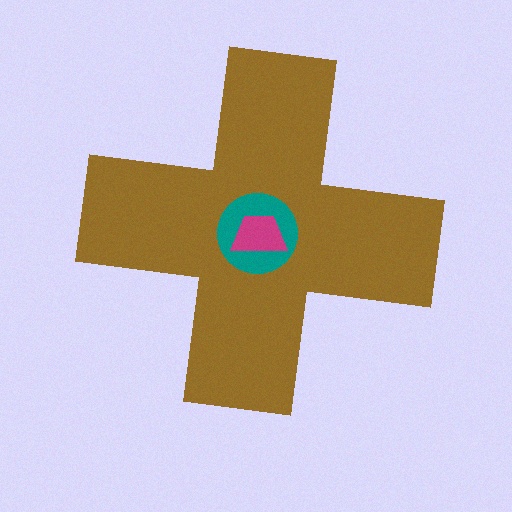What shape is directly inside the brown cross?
The teal circle.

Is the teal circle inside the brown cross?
Yes.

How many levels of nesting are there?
3.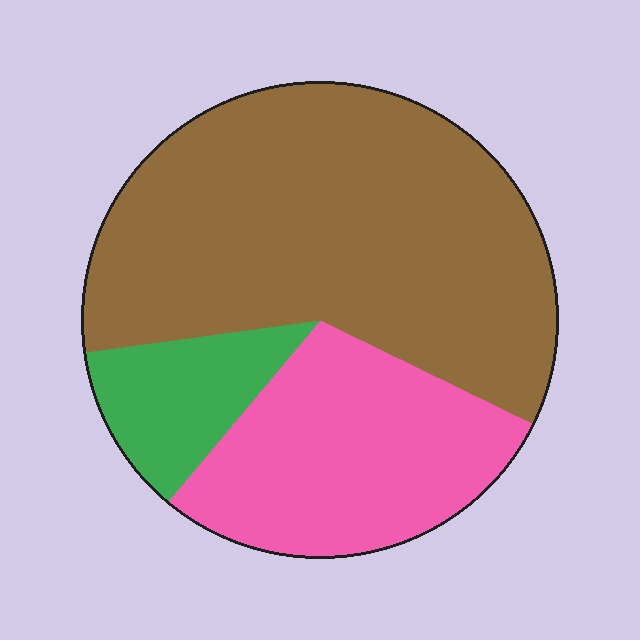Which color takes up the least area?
Green, at roughly 10%.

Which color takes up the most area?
Brown, at roughly 60%.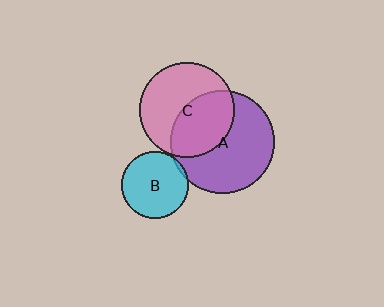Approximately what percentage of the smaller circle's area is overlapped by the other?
Approximately 45%.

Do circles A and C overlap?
Yes.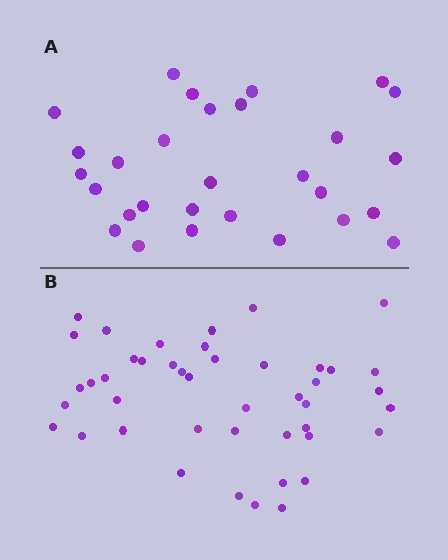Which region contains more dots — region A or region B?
Region B (the bottom region) has more dots.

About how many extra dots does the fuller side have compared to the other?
Region B has approximately 15 more dots than region A.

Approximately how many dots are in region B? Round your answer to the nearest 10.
About 40 dots. (The exact count is 44, which rounds to 40.)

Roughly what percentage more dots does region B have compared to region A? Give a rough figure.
About 50% more.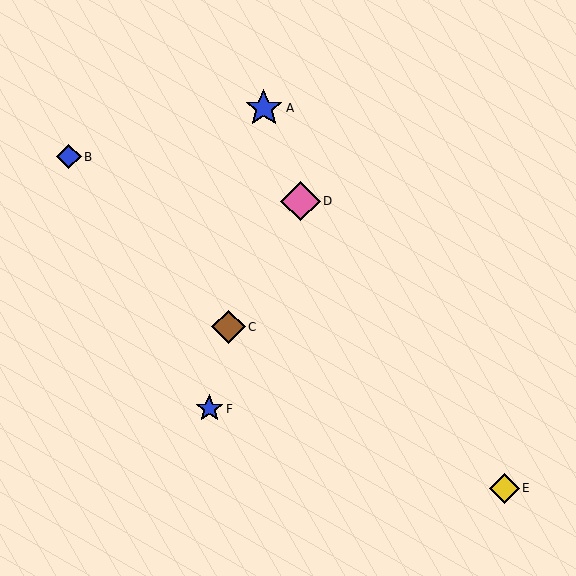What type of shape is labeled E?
Shape E is a yellow diamond.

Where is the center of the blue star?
The center of the blue star is at (209, 409).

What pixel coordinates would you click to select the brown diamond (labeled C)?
Click at (228, 327) to select the brown diamond C.